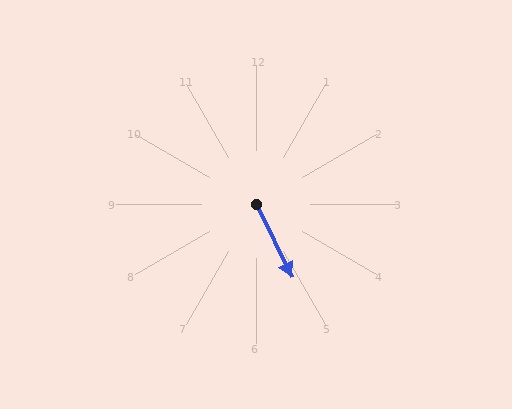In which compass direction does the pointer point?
Southeast.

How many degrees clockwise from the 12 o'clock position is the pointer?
Approximately 154 degrees.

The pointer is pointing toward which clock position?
Roughly 5 o'clock.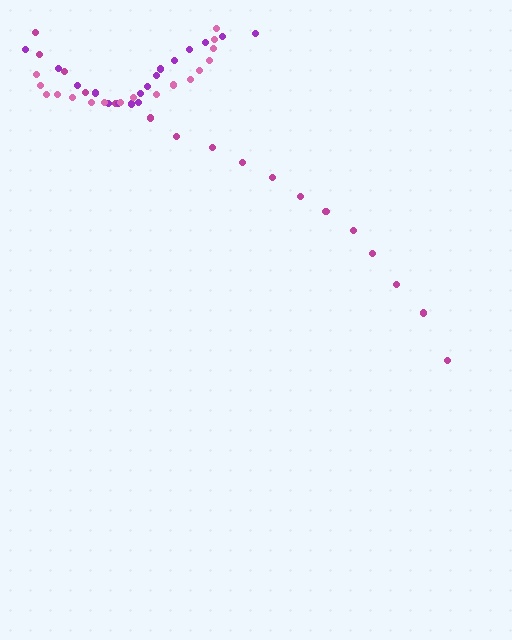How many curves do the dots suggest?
There are 3 distinct paths.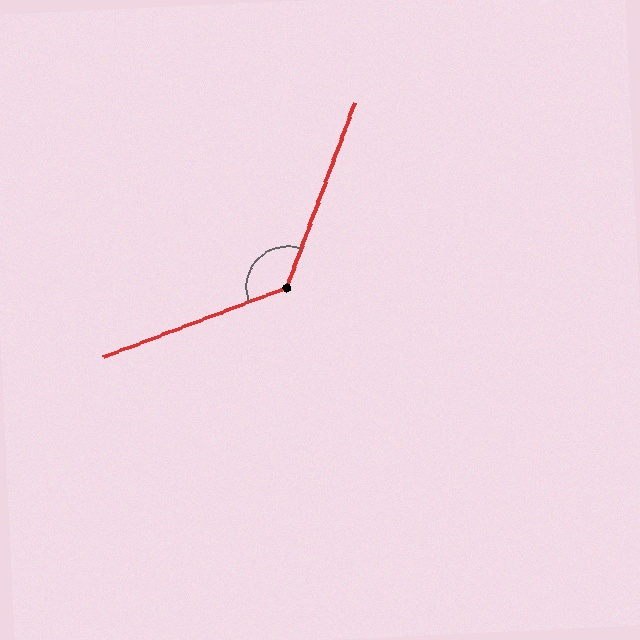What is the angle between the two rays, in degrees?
Approximately 131 degrees.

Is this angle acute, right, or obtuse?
It is obtuse.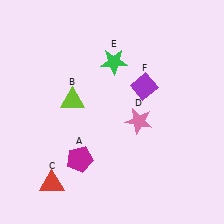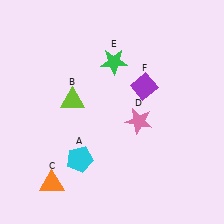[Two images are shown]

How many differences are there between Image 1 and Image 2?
There are 2 differences between the two images.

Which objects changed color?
A changed from magenta to cyan. C changed from red to orange.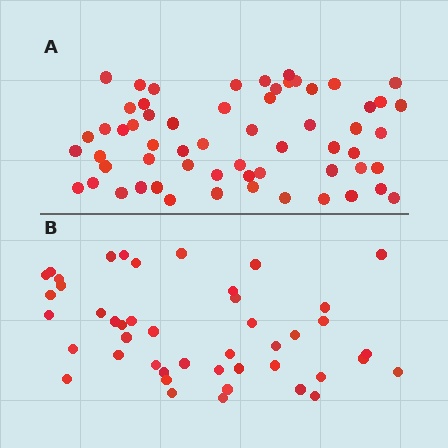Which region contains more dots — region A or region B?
Region A (the top region) has more dots.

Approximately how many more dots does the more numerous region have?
Region A has approximately 15 more dots than region B.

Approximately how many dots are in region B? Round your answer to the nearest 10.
About 40 dots. (The exact count is 45, which rounds to 40.)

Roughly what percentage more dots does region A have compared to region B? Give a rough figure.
About 35% more.